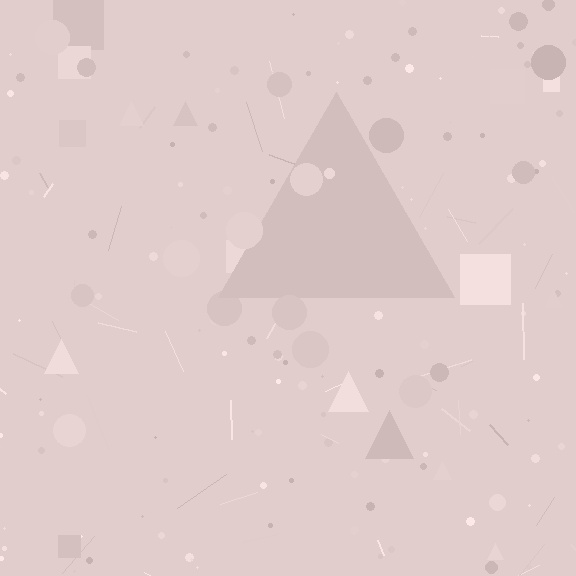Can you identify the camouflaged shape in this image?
The camouflaged shape is a triangle.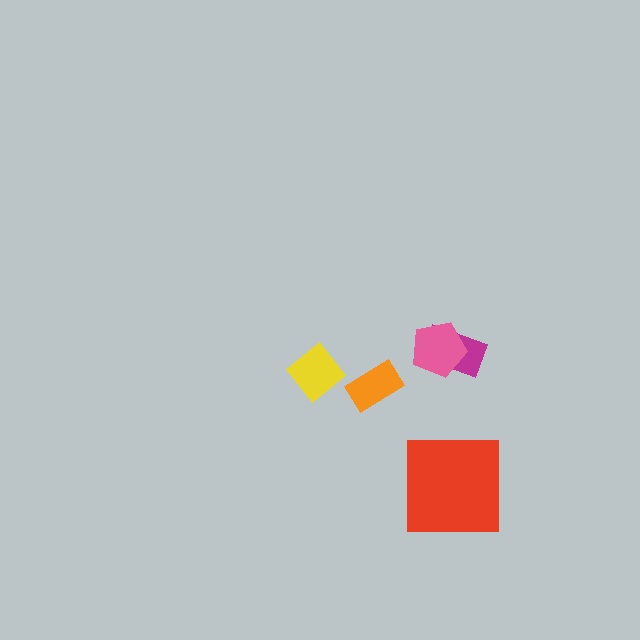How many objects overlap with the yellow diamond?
0 objects overlap with the yellow diamond.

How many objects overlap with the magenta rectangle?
1 object overlaps with the magenta rectangle.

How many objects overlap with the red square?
0 objects overlap with the red square.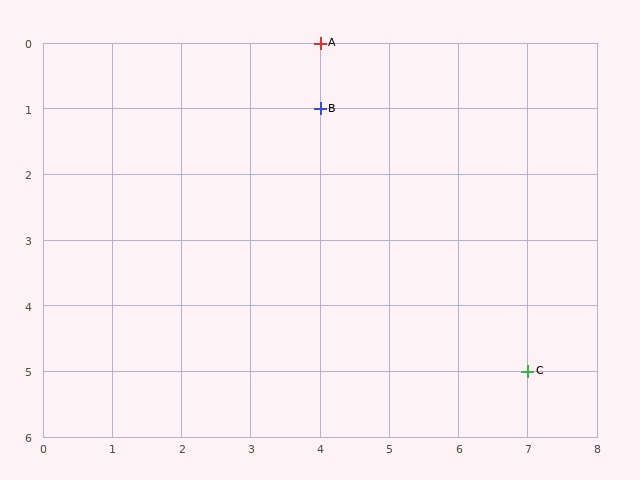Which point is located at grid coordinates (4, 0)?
Point A is at (4, 0).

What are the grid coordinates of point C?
Point C is at grid coordinates (7, 5).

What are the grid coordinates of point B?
Point B is at grid coordinates (4, 1).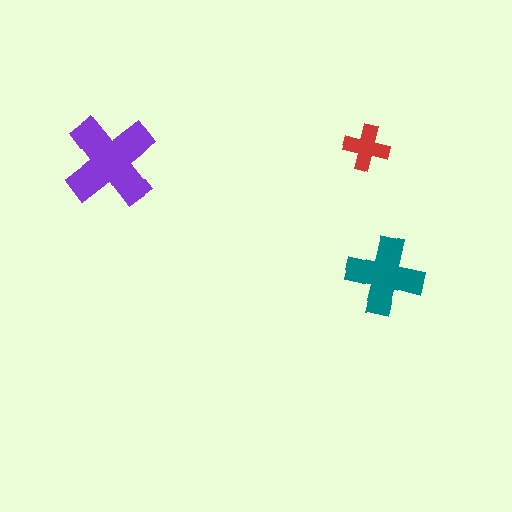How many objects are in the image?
There are 3 objects in the image.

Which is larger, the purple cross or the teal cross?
The purple one.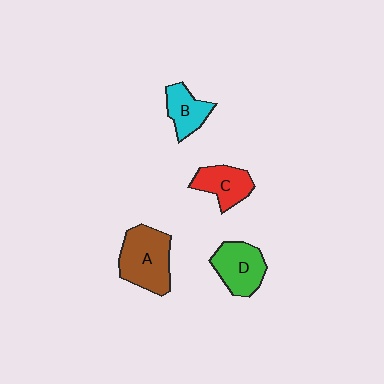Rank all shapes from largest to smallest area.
From largest to smallest: A (brown), D (green), C (red), B (cyan).